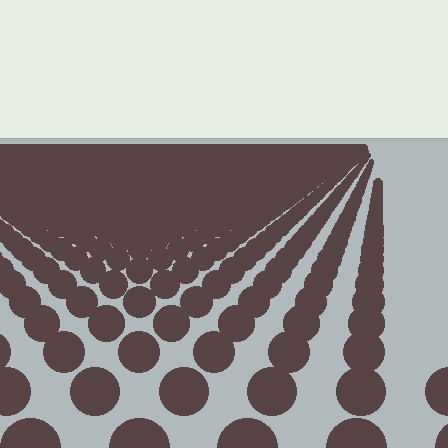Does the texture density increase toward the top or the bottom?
Density increases toward the top.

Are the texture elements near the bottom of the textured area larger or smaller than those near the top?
Larger. Near the bottom, elements are closer to the viewer and appear at a bigger on-screen size.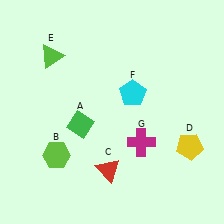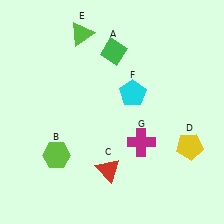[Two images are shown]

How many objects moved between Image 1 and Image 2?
2 objects moved between the two images.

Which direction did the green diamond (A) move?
The green diamond (A) moved up.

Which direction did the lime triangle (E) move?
The lime triangle (E) moved right.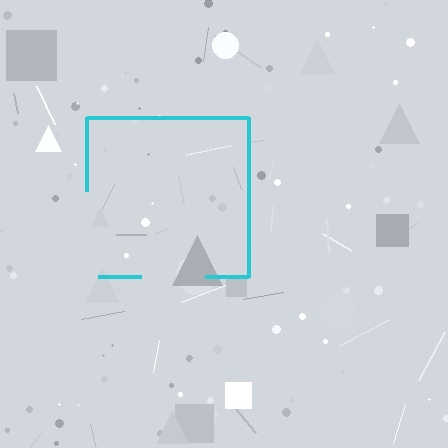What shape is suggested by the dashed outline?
The dashed outline suggests a square.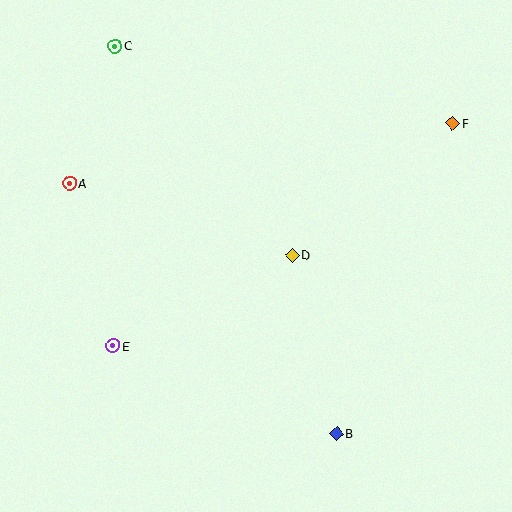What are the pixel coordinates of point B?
Point B is at (336, 433).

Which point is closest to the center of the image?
Point D at (292, 255) is closest to the center.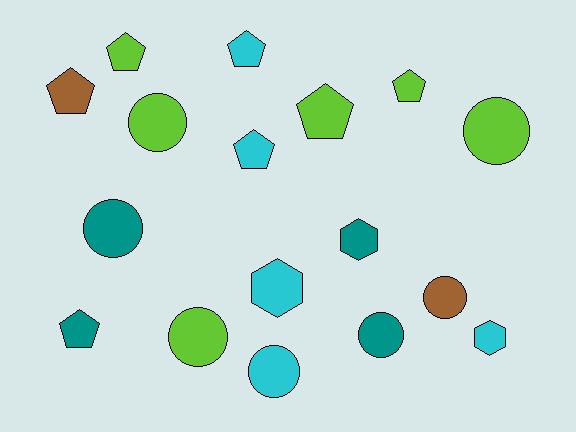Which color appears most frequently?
Lime, with 6 objects.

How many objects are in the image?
There are 17 objects.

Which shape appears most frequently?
Pentagon, with 7 objects.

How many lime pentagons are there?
There are 3 lime pentagons.